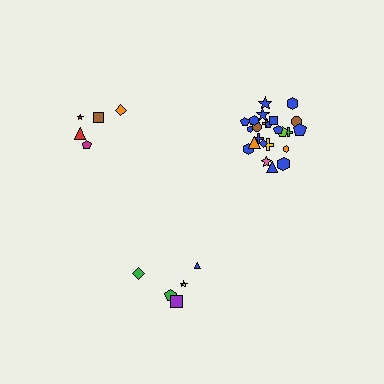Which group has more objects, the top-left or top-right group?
The top-right group.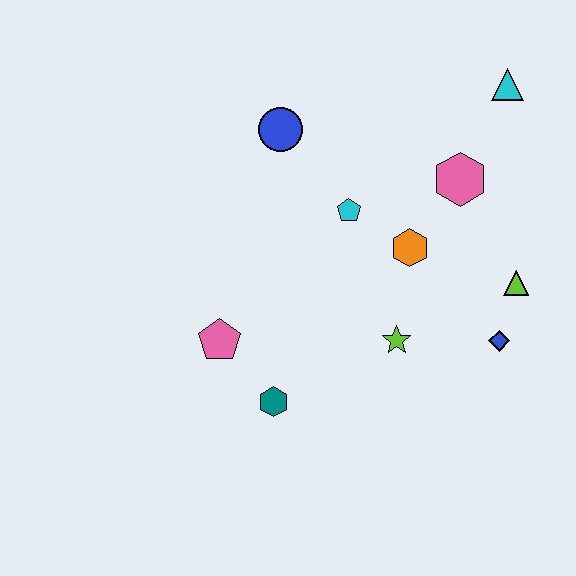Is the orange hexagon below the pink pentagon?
No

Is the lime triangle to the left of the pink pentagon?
No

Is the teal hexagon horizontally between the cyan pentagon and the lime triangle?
No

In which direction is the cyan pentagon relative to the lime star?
The cyan pentagon is above the lime star.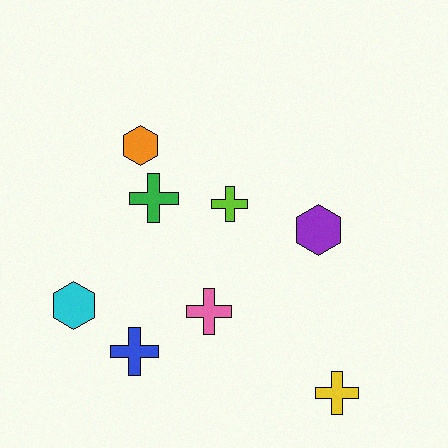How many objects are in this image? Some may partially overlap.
There are 8 objects.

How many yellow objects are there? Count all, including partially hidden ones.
There is 1 yellow object.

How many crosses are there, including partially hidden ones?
There are 5 crosses.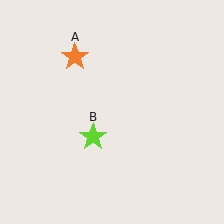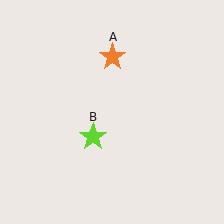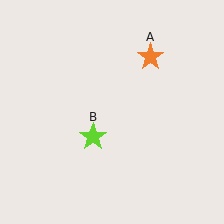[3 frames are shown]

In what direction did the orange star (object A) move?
The orange star (object A) moved right.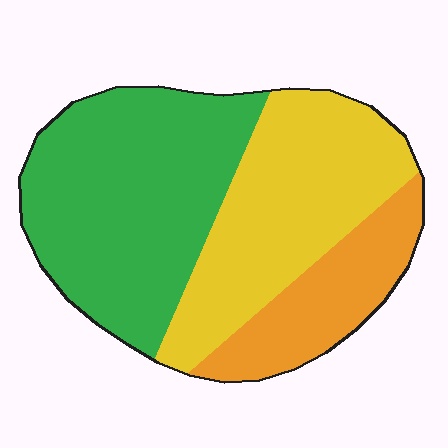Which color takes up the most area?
Green, at roughly 45%.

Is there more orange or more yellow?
Yellow.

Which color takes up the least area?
Orange, at roughly 20%.